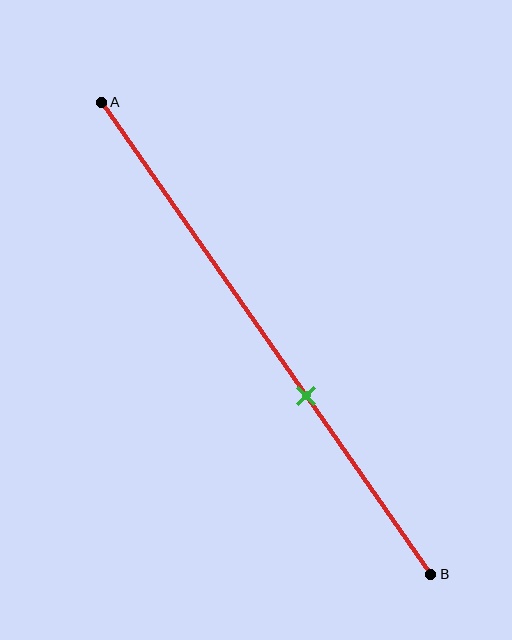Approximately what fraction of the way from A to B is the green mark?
The green mark is approximately 60% of the way from A to B.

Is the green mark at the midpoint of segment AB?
No, the mark is at about 60% from A, not at the 50% midpoint.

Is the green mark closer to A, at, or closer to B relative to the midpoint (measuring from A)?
The green mark is closer to point B than the midpoint of segment AB.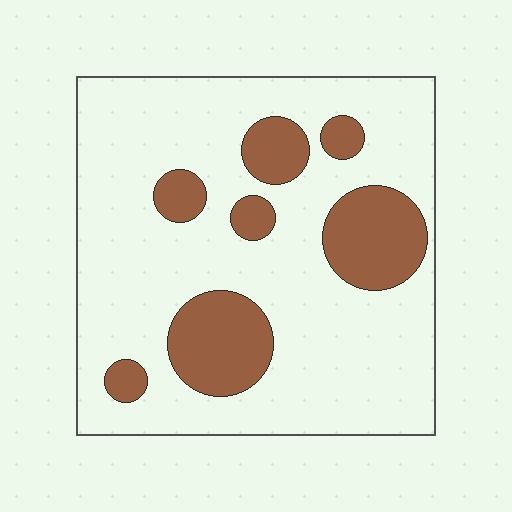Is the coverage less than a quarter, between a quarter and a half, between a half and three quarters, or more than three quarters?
Less than a quarter.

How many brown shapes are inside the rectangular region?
7.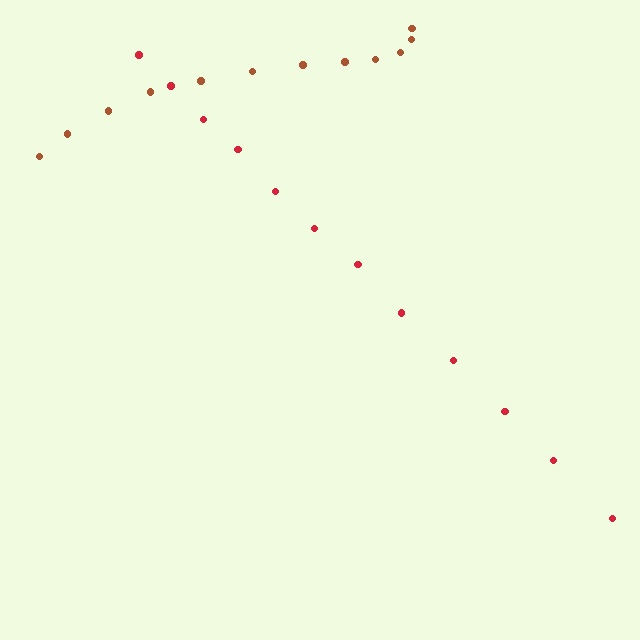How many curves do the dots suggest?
There are 2 distinct paths.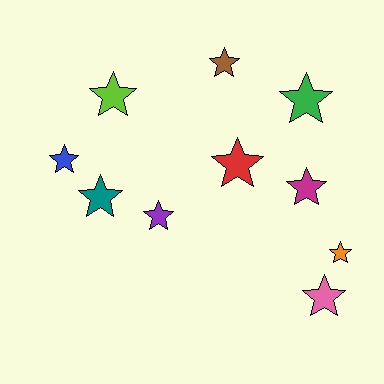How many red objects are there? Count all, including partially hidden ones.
There is 1 red object.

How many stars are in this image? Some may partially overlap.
There are 10 stars.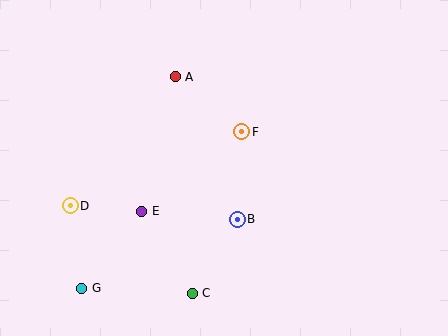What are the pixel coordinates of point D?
Point D is at (70, 206).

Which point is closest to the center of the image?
Point F at (242, 132) is closest to the center.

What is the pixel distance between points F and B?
The distance between F and B is 88 pixels.